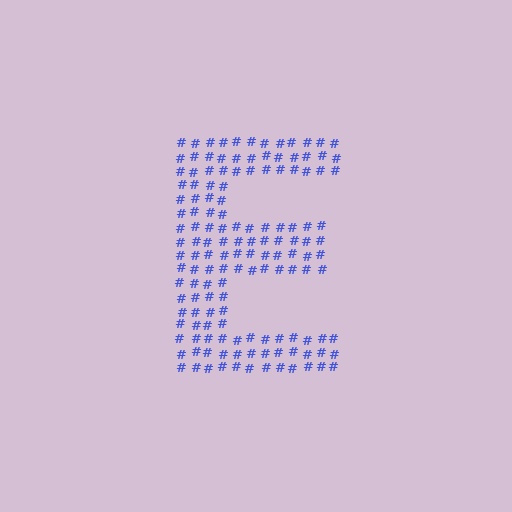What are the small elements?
The small elements are hash symbols.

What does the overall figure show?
The overall figure shows the letter E.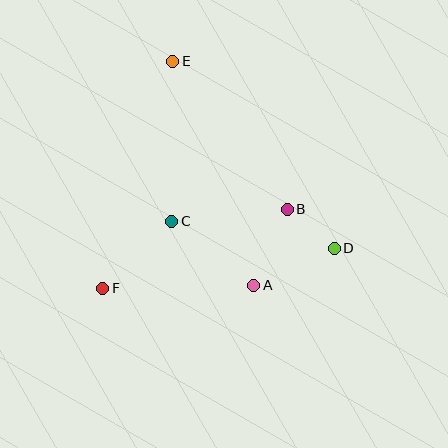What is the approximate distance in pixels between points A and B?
The distance between A and B is approximately 83 pixels.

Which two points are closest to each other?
Points B and D are closest to each other.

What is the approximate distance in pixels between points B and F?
The distance between B and F is approximately 201 pixels.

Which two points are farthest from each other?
Points D and E are farthest from each other.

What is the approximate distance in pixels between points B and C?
The distance between B and C is approximately 116 pixels.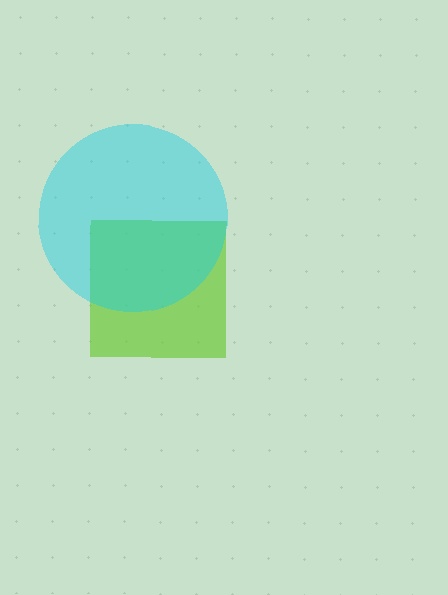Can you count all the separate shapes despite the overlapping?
Yes, there are 2 separate shapes.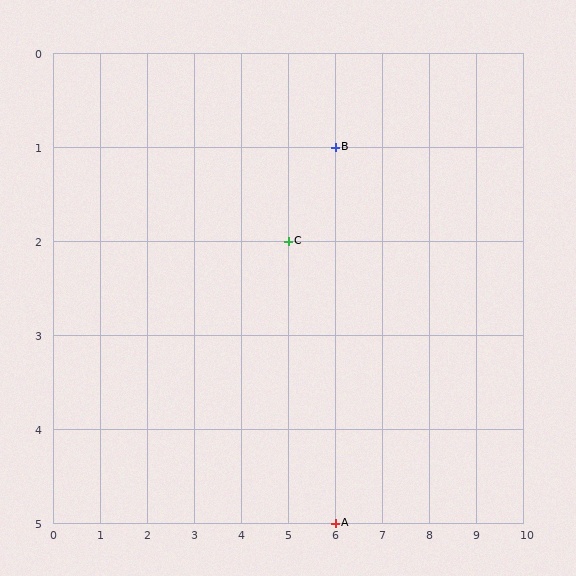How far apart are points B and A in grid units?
Points B and A are 4 rows apart.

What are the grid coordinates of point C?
Point C is at grid coordinates (5, 2).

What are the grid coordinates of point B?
Point B is at grid coordinates (6, 1).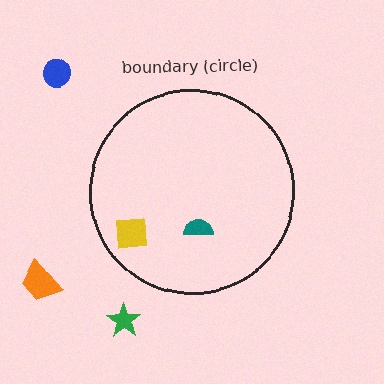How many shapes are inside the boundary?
2 inside, 3 outside.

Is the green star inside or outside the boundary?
Outside.